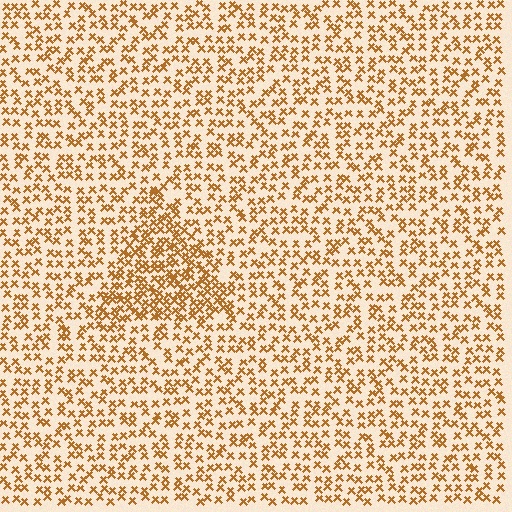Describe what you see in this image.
The image contains small brown elements arranged at two different densities. A triangle-shaped region is visible where the elements are more densely packed than the surrounding area.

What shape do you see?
I see a triangle.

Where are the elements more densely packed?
The elements are more densely packed inside the triangle boundary.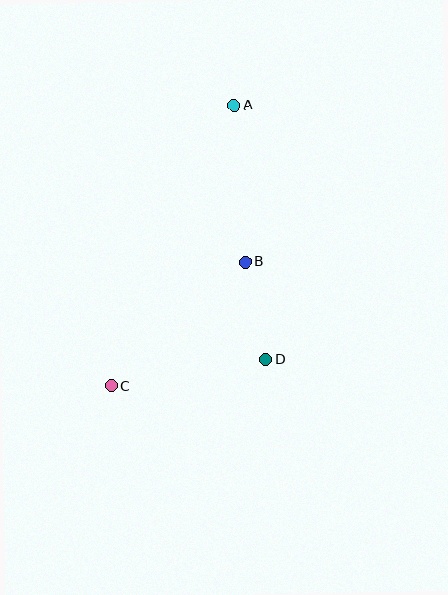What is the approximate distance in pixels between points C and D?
The distance between C and D is approximately 157 pixels.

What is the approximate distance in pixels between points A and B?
The distance between A and B is approximately 157 pixels.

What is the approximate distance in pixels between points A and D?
The distance between A and D is approximately 256 pixels.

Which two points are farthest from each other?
Points A and C are farthest from each other.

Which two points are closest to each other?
Points B and D are closest to each other.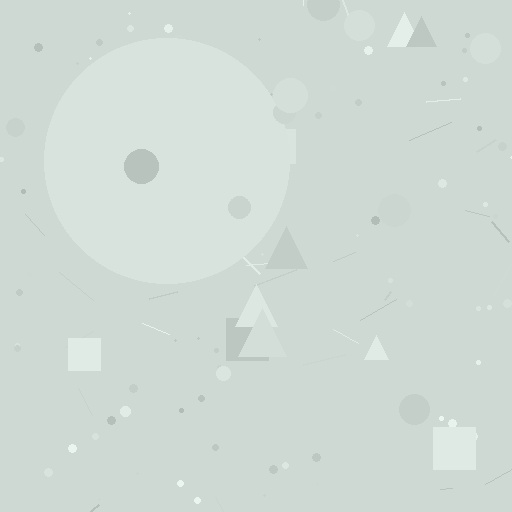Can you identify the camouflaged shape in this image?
The camouflaged shape is a circle.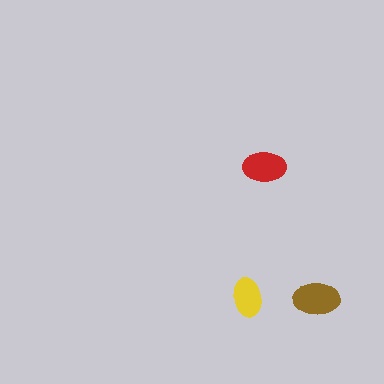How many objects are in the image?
There are 3 objects in the image.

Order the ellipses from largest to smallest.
the brown one, the red one, the yellow one.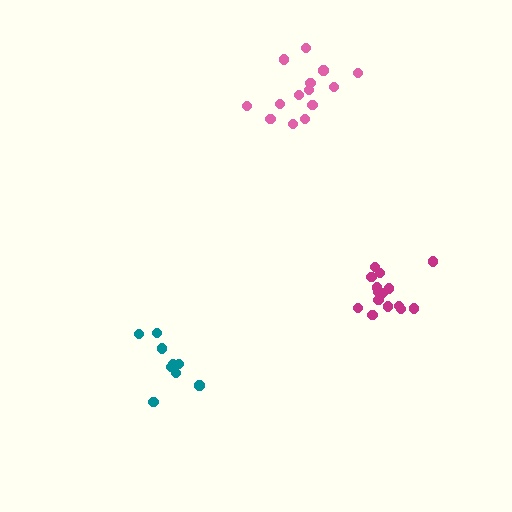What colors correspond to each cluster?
The clusters are colored: magenta, teal, pink.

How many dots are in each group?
Group 1: 15 dots, Group 2: 9 dots, Group 3: 14 dots (38 total).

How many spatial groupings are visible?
There are 3 spatial groupings.